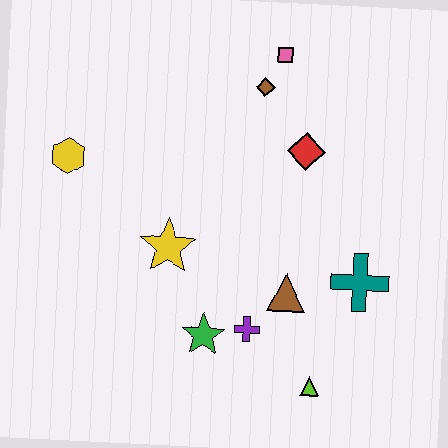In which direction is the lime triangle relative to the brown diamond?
The lime triangle is below the brown diamond.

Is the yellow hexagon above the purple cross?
Yes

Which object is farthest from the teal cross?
The yellow hexagon is farthest from the teal cross.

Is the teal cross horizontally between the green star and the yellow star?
No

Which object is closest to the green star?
The purple cross is closest to the green star.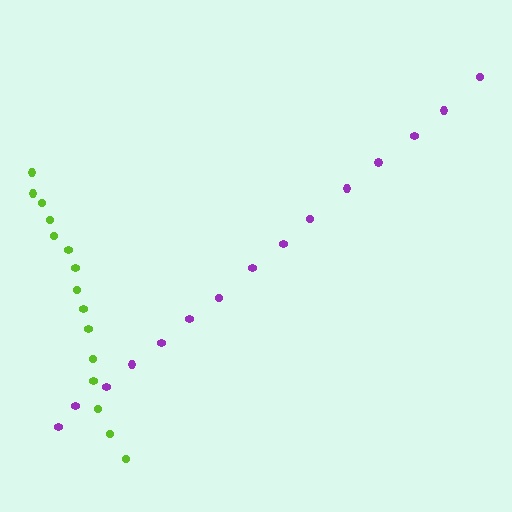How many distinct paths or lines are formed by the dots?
There are 2 distinct paths.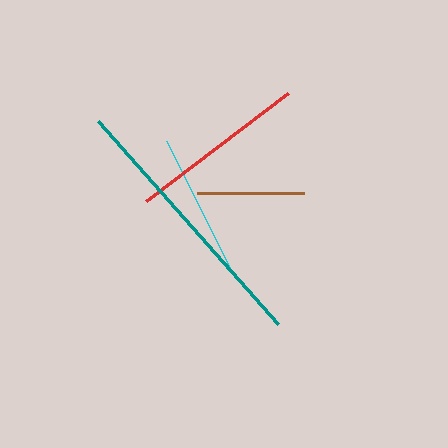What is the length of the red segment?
The red segment is approximately 178 pixels long.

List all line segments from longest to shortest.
From longest to shortest: teal, red, cyan, brown.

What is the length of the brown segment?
The brown segment is approximately 107 pixels long.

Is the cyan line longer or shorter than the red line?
The red line is longer than the cyan line.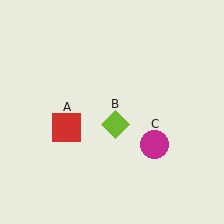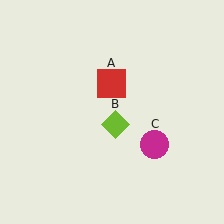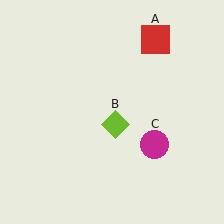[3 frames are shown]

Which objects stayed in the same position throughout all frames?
Lime diamond (object B) and magenta circle (object C) remained stationary.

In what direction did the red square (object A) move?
The red square (object A) moved up and to the right.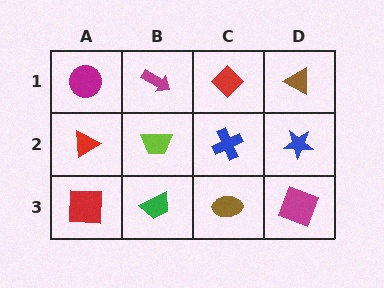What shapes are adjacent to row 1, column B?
A lime trapezoid (row 2, column B), a magenta circle (row 1, column A), a red diamond (row 1, column C).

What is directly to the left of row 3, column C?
A green trapezoid.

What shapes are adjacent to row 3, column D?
A blue star (row 2, column D), a brown ellipse (row 3, column C).